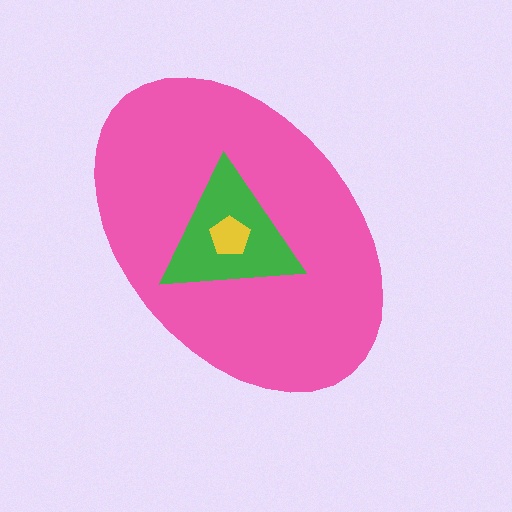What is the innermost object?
The yellow pentagon.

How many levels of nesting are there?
3.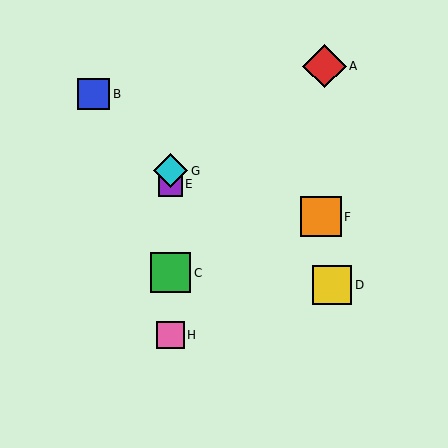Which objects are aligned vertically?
Objects C, E, G, H are aligned vertically.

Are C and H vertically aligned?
Yes, both are at x≈170.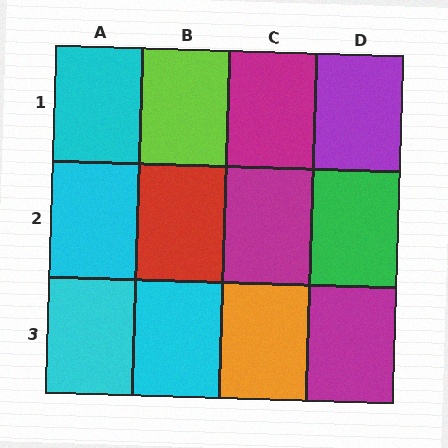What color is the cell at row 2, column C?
Magenta.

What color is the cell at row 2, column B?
Red.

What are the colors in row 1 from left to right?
Cyan, lime, magenta, purple.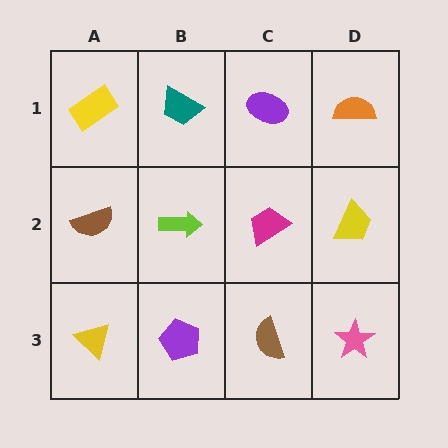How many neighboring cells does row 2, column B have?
4.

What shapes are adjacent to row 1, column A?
A brown semicircle (row 2, column A), a teal trapezoid (row 1, column B).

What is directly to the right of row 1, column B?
A purple ellipse.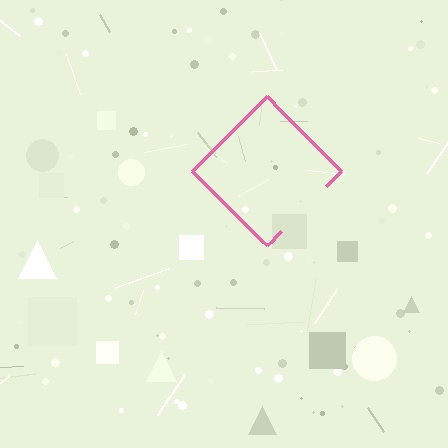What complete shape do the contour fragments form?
The contour fragments form a diamond.